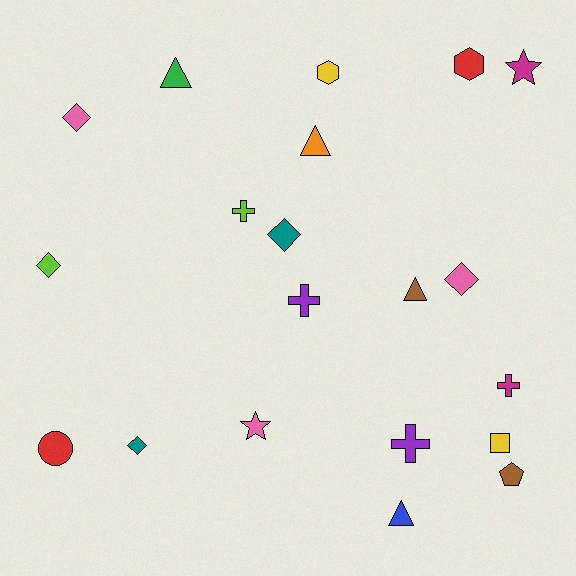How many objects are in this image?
There are 20 objects.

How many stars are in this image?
There are 2 stars.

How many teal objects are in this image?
There are 2 teal objects.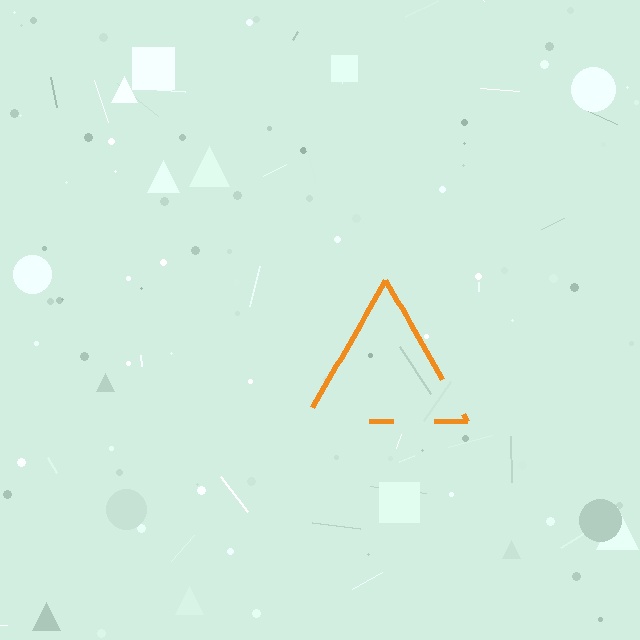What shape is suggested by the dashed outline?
The dashed outline suggests a triangle.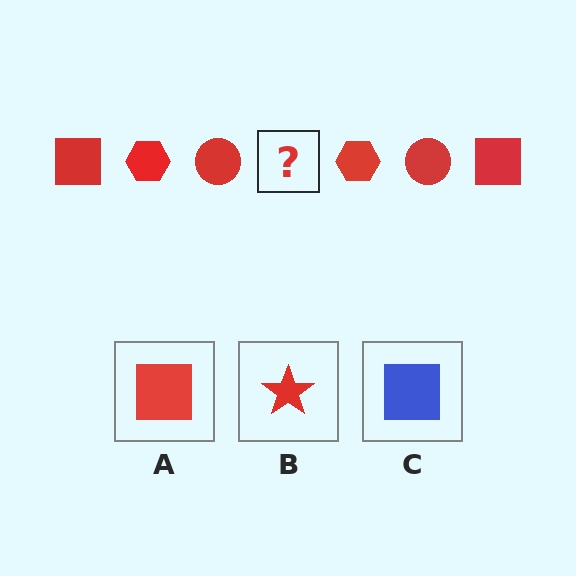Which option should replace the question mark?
Option A.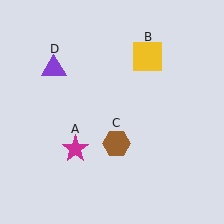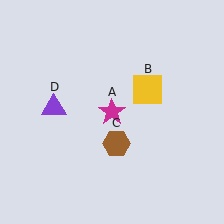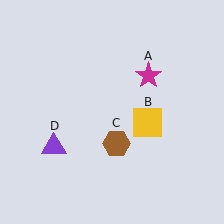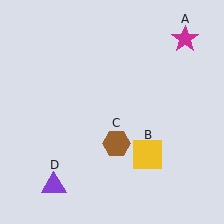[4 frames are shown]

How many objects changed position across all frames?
3 objects changed position: magenta star (object A), yellow square (object B), purple triangle (object D).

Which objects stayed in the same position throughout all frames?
Brown hexagon (object C) remained stationary.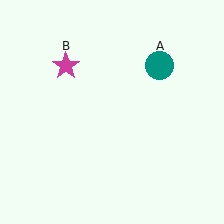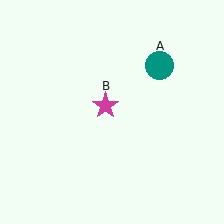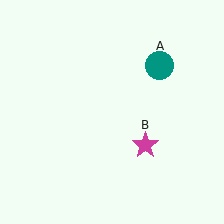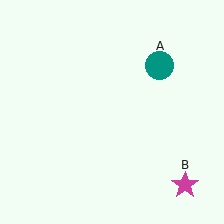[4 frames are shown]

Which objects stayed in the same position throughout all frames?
Teal circle (object A) remained stationary.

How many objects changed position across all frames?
1 object changed position: magenta star (object B).